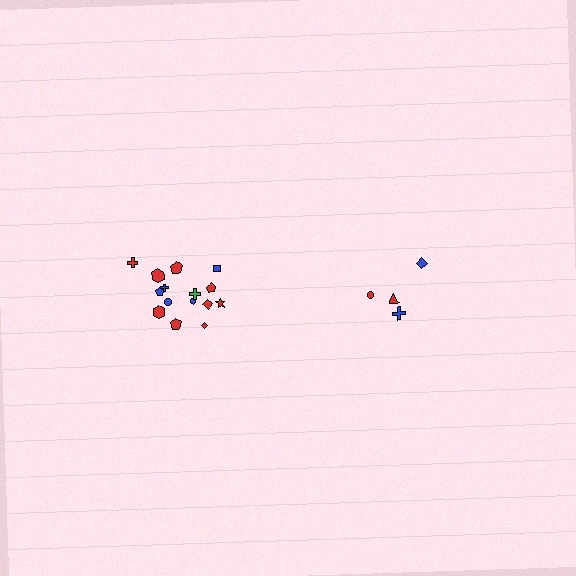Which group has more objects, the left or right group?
The left group.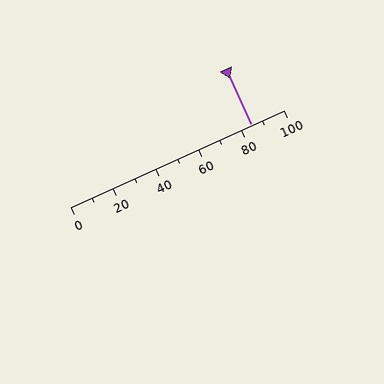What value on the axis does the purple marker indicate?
The marker indicates approximately 85.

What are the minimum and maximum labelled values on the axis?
The axis runs from 0 to 100.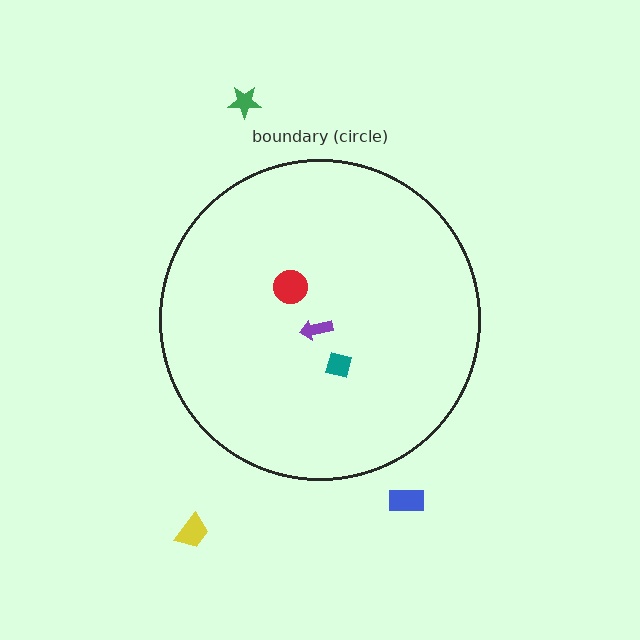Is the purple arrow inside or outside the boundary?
Inside.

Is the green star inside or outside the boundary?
Outside.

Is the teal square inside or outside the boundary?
Inside.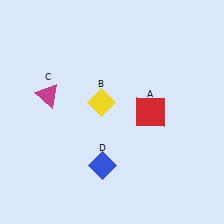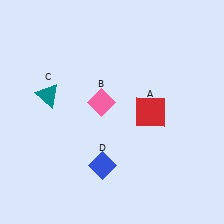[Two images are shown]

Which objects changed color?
B changed from yellow to pink. C changed from magenta to teal.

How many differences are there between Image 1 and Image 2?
There are 2 differences between the two images.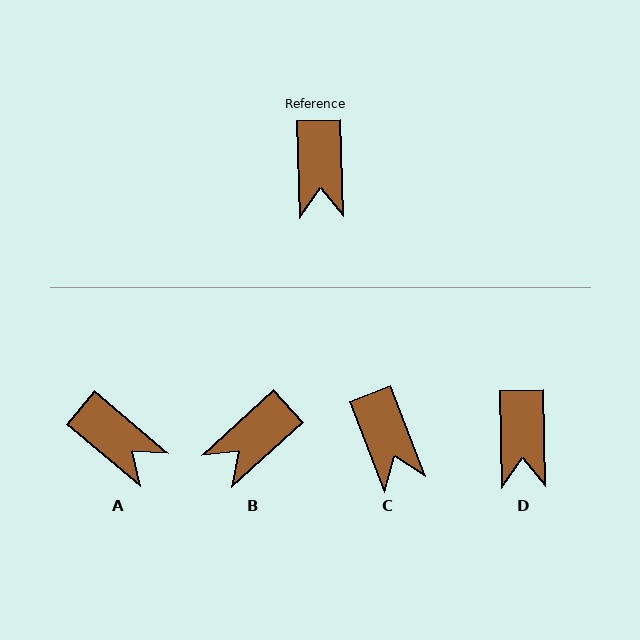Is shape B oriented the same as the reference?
No, it is off by about 49 degrees.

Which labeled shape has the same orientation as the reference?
D.